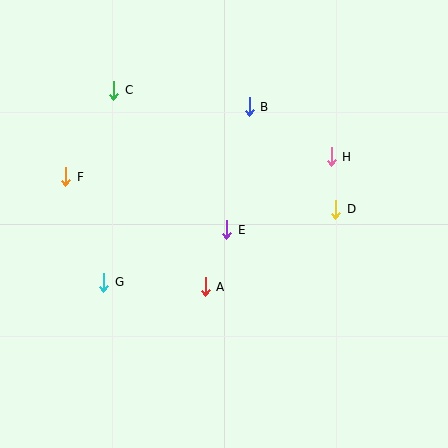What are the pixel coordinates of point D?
Point D is at (336, 209).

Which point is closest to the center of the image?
Point E at (227, 230) is closest to the center.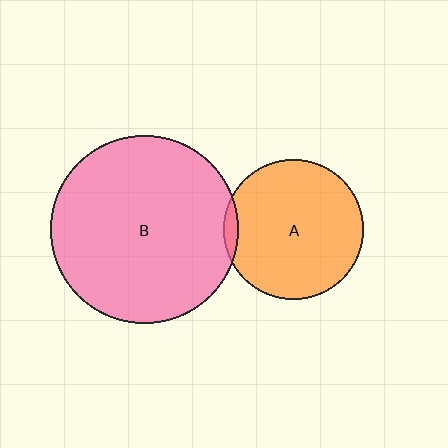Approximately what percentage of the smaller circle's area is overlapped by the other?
Approximately 5%.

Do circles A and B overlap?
Yes.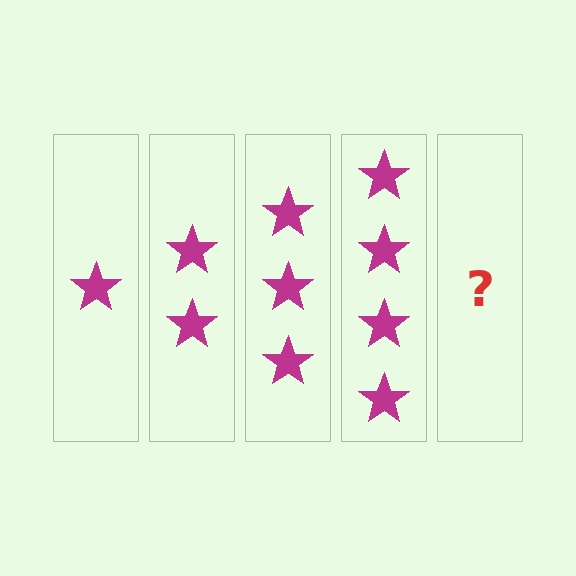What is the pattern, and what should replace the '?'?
The pattern is that each step adds one more star. The '?' should be 5 stars.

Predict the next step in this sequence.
The next step is 5 stars.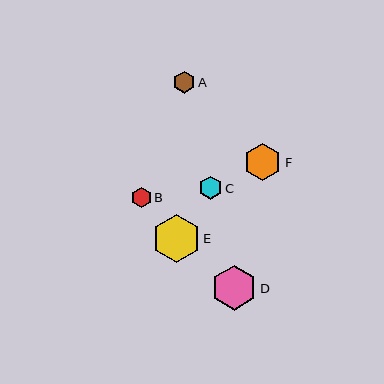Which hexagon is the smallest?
Hexagon B is the smallest with a size of approximately 20 pixels.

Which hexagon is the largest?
Hexagon E is the largest with a size of approximately 48 pixels.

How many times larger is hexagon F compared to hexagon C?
Hexagon F is approximately 1.6 times the size of hexagon C.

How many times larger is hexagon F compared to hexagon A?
Hexagon F is approximately 1.7 times the size of hexagon A.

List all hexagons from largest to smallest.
From largest to smallest: E, D, F, C, A, B.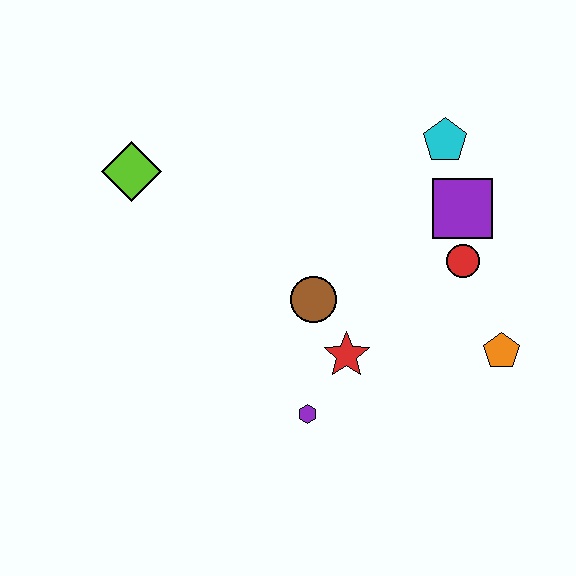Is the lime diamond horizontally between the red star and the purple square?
No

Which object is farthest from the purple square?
The lime diamond is farthest from the purple square.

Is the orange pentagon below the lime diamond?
Yes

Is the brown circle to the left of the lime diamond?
No